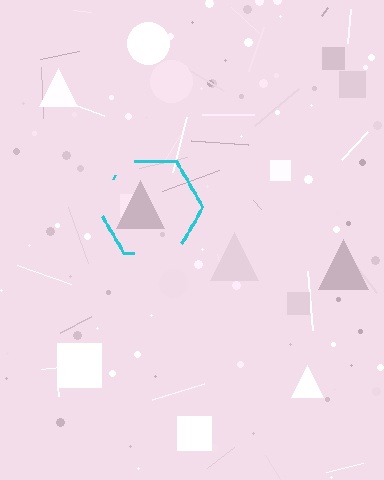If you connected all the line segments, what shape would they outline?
They would outline a hexagon.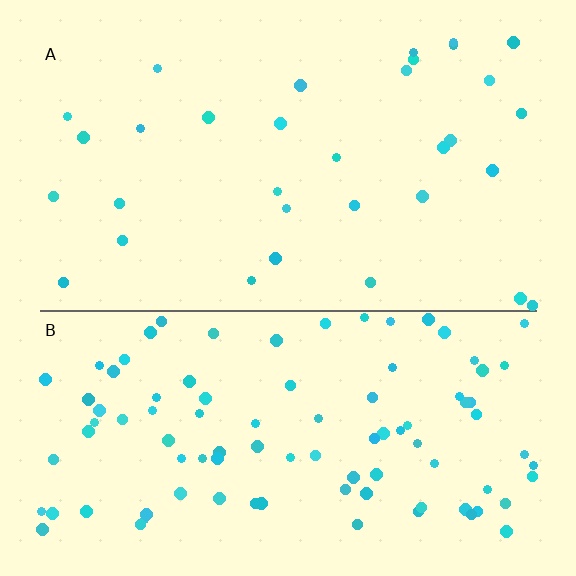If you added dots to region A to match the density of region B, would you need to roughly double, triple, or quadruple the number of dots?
Approximately triple.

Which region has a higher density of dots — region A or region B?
B (the bottom).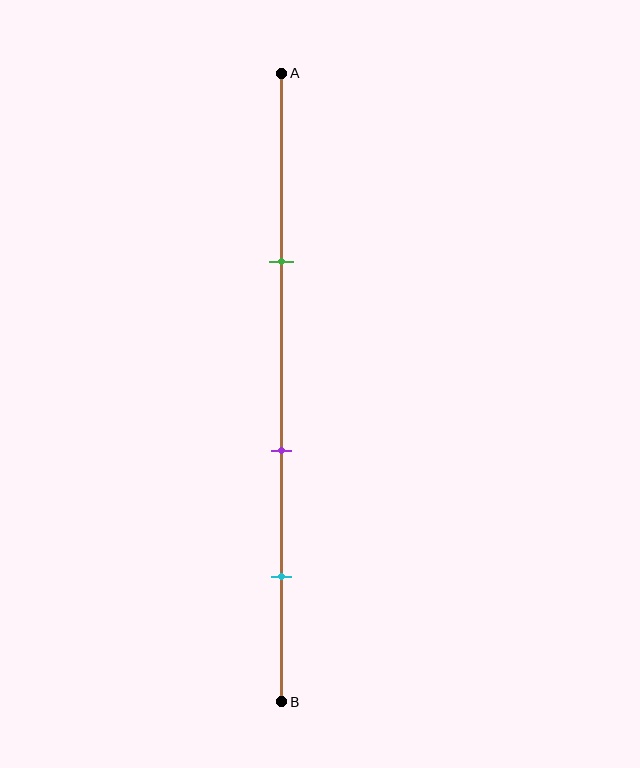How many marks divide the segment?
There are 3 marks dividing the segment.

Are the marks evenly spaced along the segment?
Yes, the marks are approximately evenly spaced.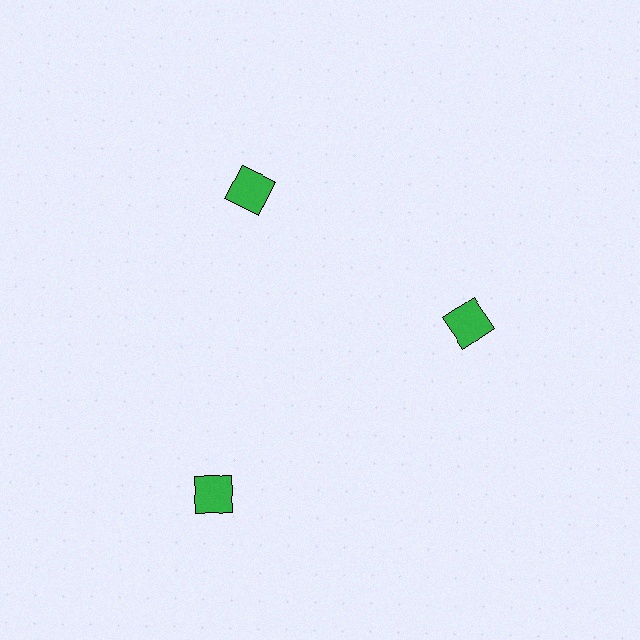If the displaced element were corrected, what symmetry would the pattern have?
It would have 3-fold rotational symmetry — the pattern would map onto itself every 120 degrees.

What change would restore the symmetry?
The symmetry would be restored by moving it inward, back onto the ring so that all 3 squares sit at equal angles and equal distance from the center.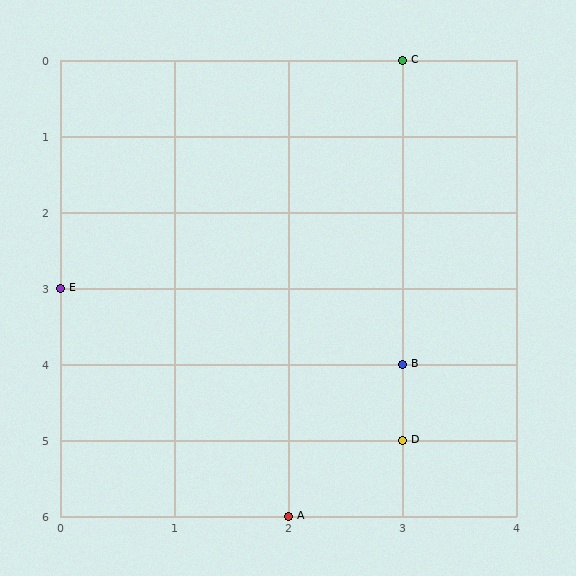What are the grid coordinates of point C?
Point C is at grid coordinates (3, 0).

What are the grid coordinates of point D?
Point D is at grid coordinates (3, 5).